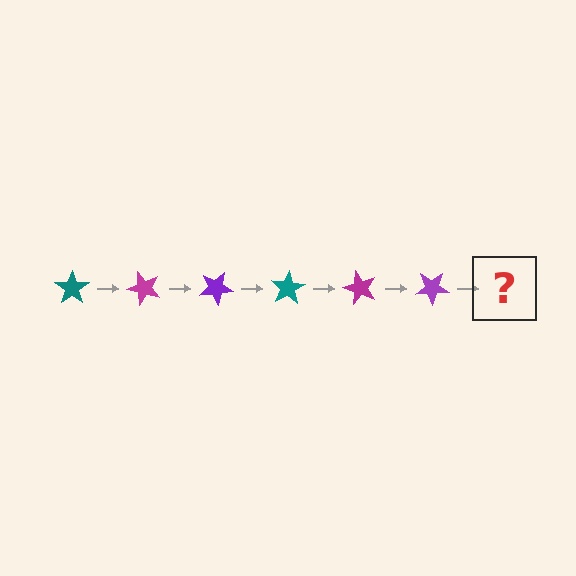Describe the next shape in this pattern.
It should be a teal star, rotated 300 degrees from the start.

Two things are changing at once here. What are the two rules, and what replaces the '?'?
The two rules are that it rotates 50 degrees each step and the color cycles through teal, magenta, and purple. The '?' should be a teal star, rotated 300 degrees from the start.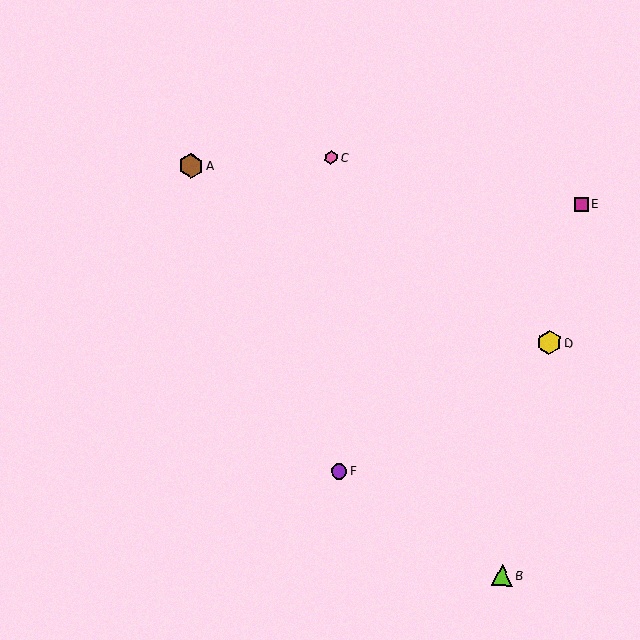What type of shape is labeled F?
Shape F is a purple circle.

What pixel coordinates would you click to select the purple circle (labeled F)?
Click at (339, 471) to select the purple circle F.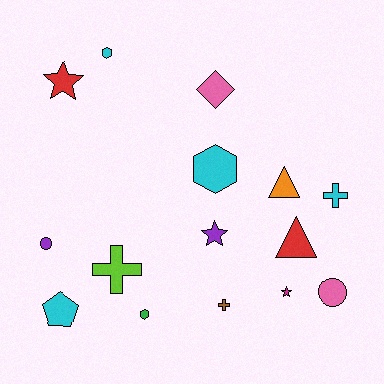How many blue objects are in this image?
There are no blue objects.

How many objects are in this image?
There are 15 objects.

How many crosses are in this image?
There are 3 crosses.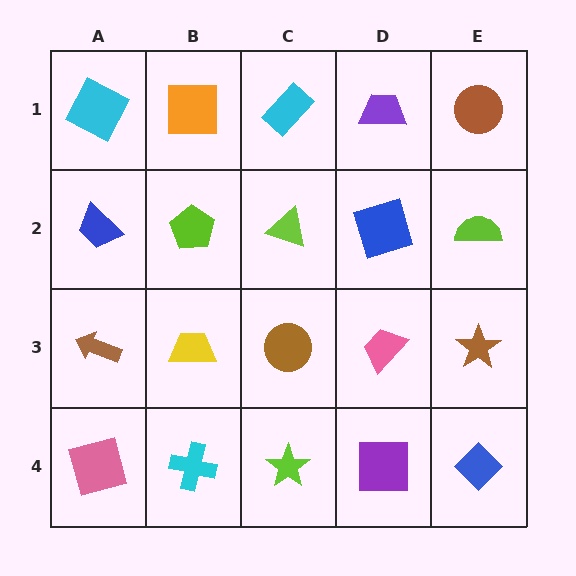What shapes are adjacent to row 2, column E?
A brown circle (row 1, column E), a brown star (row 3, column E), a blue square (row 2, column D).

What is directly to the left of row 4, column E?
A purple square.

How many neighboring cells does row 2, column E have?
3.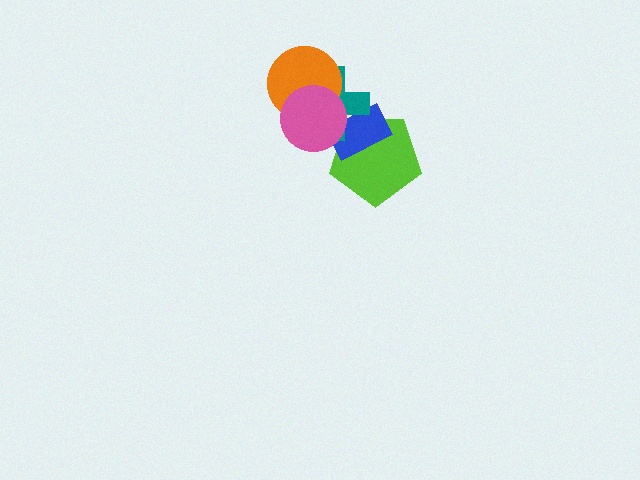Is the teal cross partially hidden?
Yes, it is partially covered by another shape.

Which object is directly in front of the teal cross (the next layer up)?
The orange circle is directly in front of the teal cross.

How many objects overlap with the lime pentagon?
3 objects overlap with the lime pentagon.